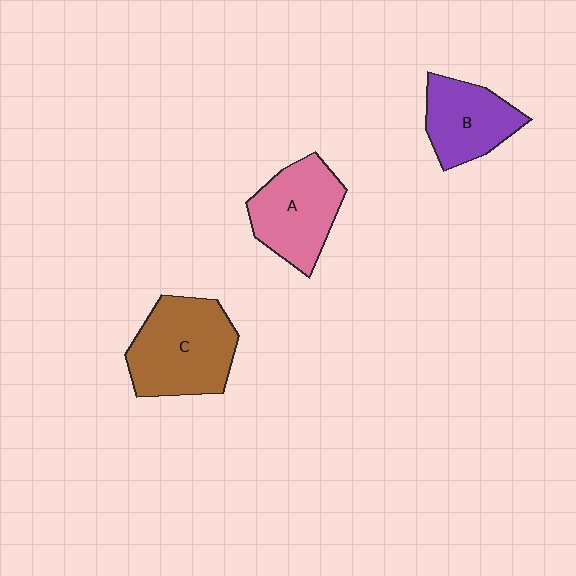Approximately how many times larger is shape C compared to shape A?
Approximately 1.2 times.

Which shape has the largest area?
Shape C (brown).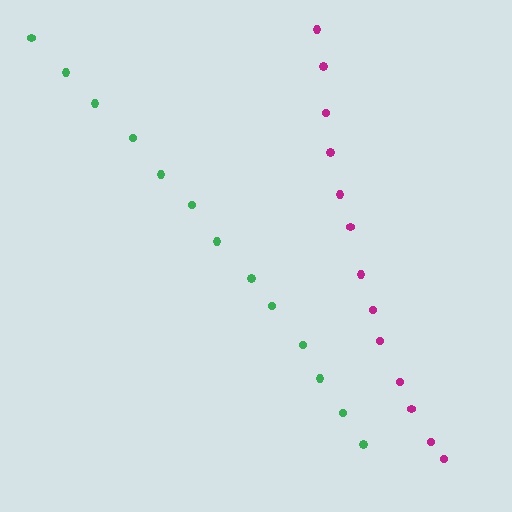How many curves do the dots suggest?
There are 2 distinct paths.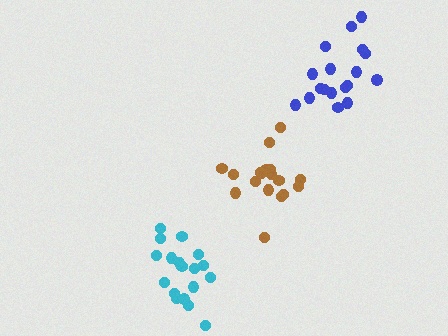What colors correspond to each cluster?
The clusters are colored: brown, cyan, blue.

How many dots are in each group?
Group 1: 18 dots, Group 2: 18 dots, Group 3: 18 dots (54 total).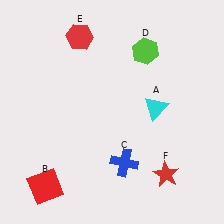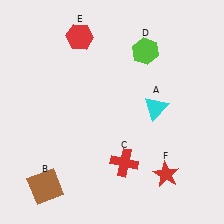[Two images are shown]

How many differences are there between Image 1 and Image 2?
There are 2 differences between the two images.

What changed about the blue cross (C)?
In Image 1, C is blue. In Image 2, it changed to red.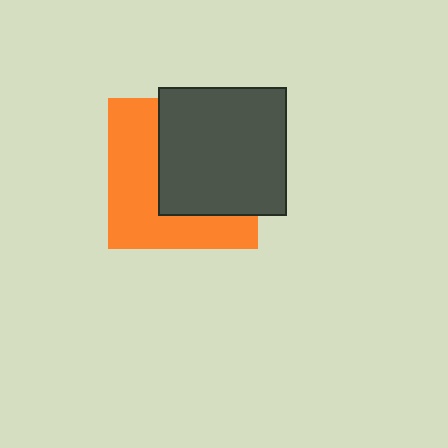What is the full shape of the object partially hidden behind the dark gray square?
The partially hidden object is an orange square.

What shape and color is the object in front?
The object in front is a dark gray square.